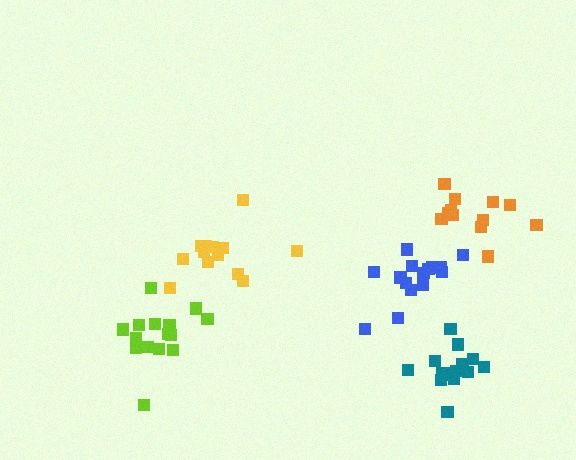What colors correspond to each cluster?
The clusters are colored: orange, blue, teal, lime, yellow.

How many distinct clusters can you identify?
There are 5 distinct clusters.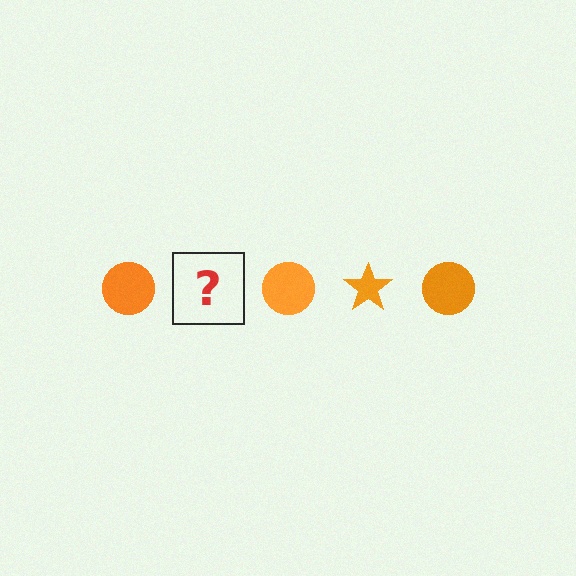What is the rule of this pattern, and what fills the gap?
The rule is that the pattern cycles through circle, star shapes in orange. The gap should be filled with an orange star.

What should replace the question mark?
The question mark should be replaced with an orange star.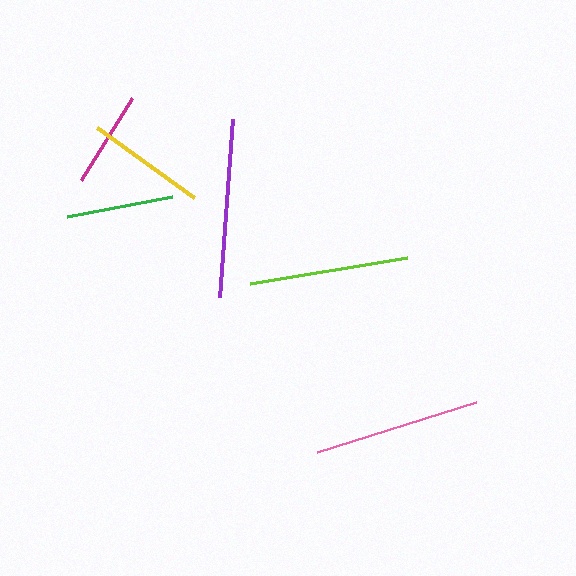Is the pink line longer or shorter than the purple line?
The purple line is longer than the pink line.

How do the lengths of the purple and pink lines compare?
The purple and pink lines are approximately the same length.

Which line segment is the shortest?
The magenta line is the shortest at approximately 97 pixels.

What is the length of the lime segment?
The lime segment is approximately 159 pixels long.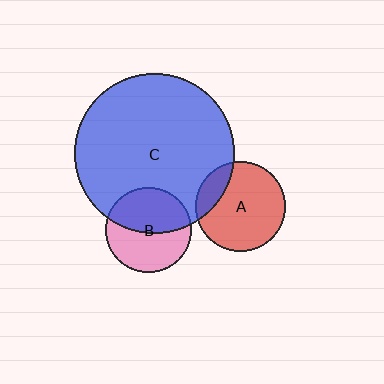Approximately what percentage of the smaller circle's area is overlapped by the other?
Approximately 20%.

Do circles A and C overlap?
Yes.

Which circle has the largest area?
Circle C (blue).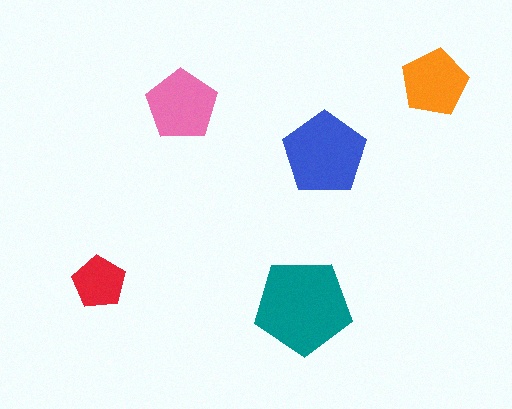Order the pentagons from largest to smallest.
the teal one, the blue one, the pink one, the orange one, the red one.